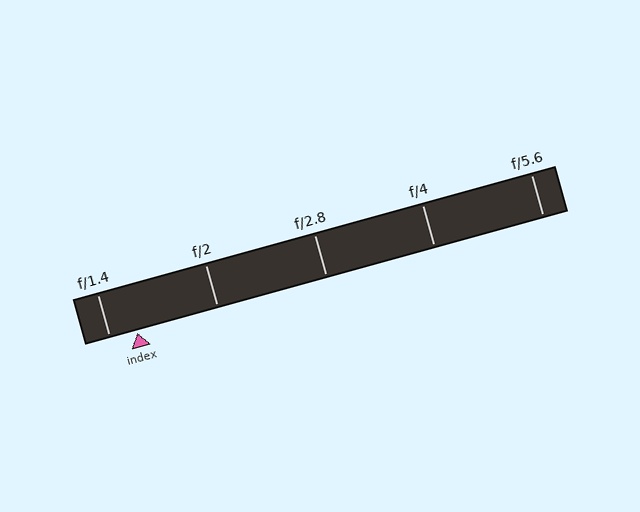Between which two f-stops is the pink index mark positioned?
The index mark is between f/1.4 and f/2.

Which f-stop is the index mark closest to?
The index mark is closest to f/1.4.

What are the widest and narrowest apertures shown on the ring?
The widest aperture shown is f/1.4 and the narrowest is f/5.6.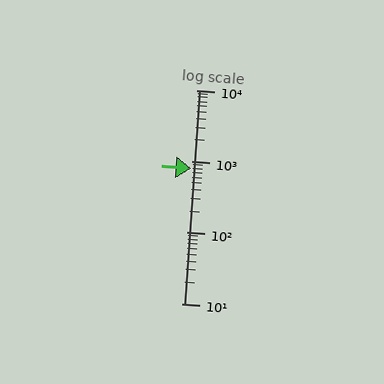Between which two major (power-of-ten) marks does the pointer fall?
The pointer is between 100 and 1000.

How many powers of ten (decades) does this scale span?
The scale spans 3 decades, from 10 to 10000.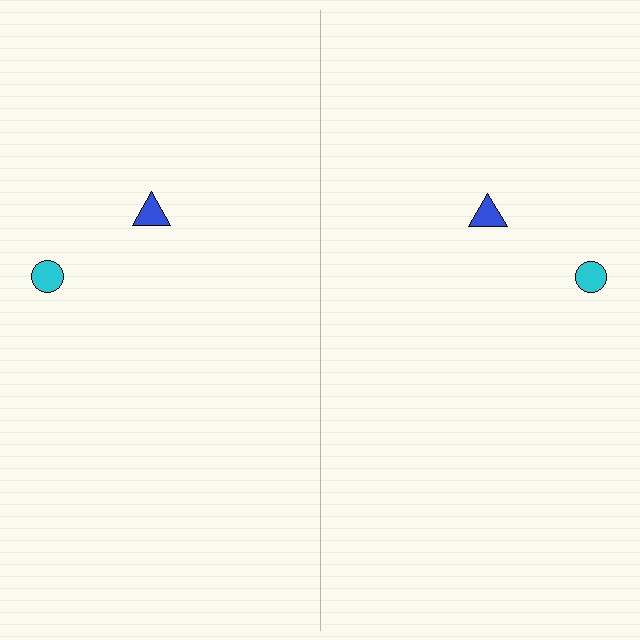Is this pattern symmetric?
Yes, this pattern has bilateral (reflection) symmetry.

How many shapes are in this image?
There are 4 shapes in this image.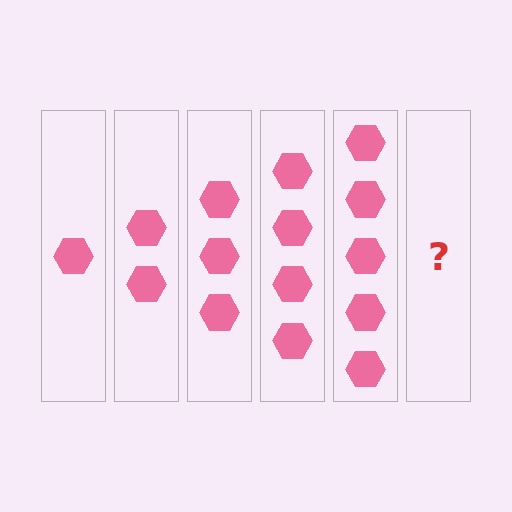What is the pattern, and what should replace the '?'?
The pattern is that each step adds one more hexagon. The '?' should be 6 hexagons.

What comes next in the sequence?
The next element should be 6 hexagons.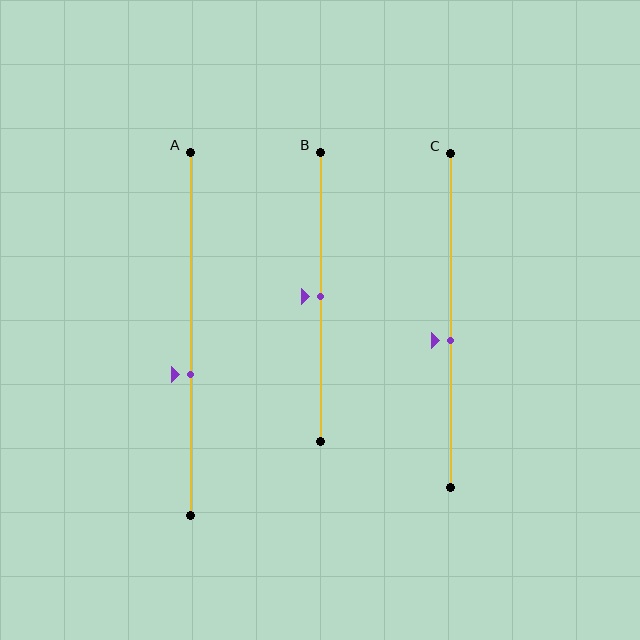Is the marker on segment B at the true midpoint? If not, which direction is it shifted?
Yes, the marker on segment B is at the true midpoint.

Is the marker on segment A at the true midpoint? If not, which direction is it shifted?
No, the marker on segment A is shifted downward by about 11% of the segment length.